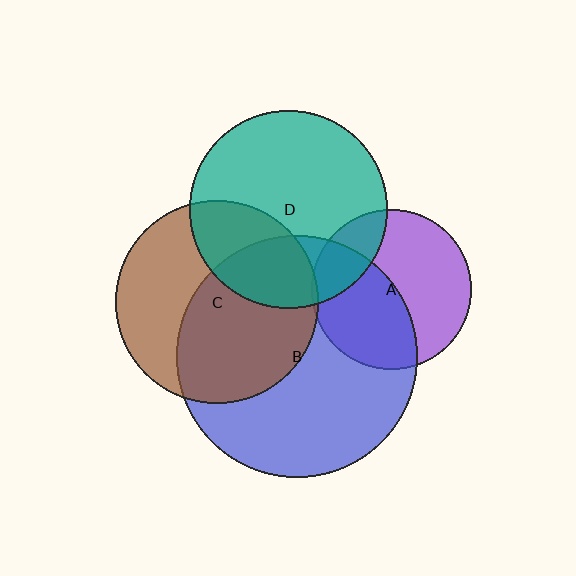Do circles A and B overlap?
Yes.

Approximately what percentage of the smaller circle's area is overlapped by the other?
Approximately 45%.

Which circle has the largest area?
Circle B (blue).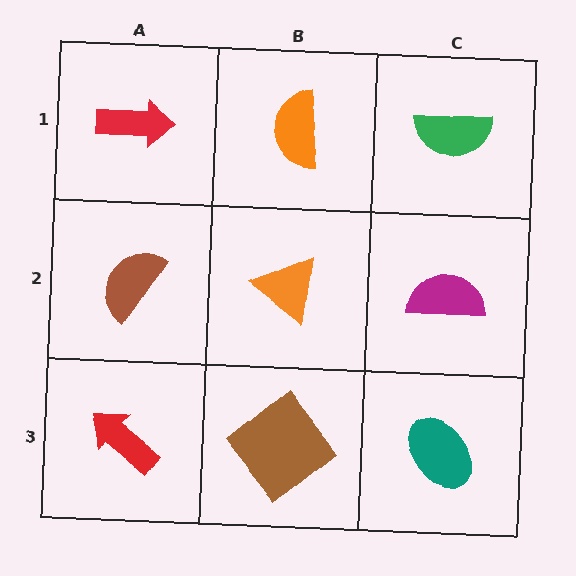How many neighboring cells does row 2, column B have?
4.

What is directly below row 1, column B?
An orange triangle.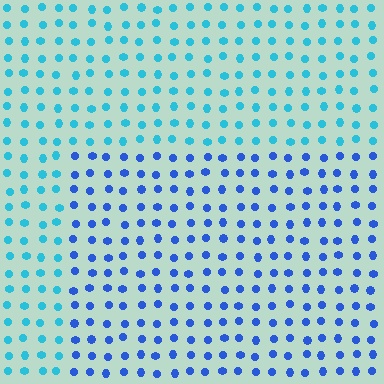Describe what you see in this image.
The image is filled with small cyan elements in a uniform arrangement. A rectangle-shaped region is visible where the elements are tinted to a slightly different hue, forming a subtle color boundary.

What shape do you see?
I see a rectangle.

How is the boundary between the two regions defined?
The boundary is defined purely by a slight shift in hue (about 35 degrees). Spacing, size, and orientation are identical on both sides.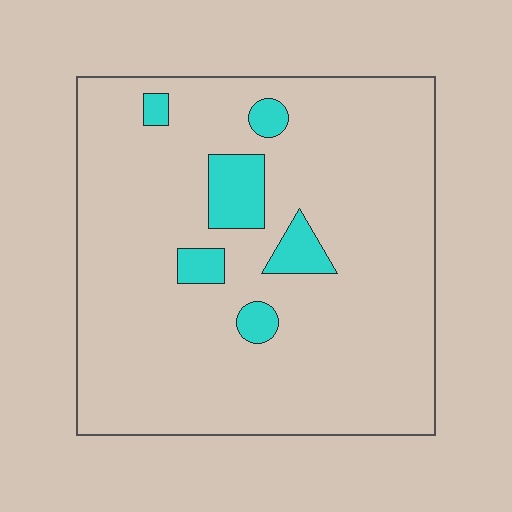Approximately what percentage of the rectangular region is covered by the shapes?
Approximately 10%.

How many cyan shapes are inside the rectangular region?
6.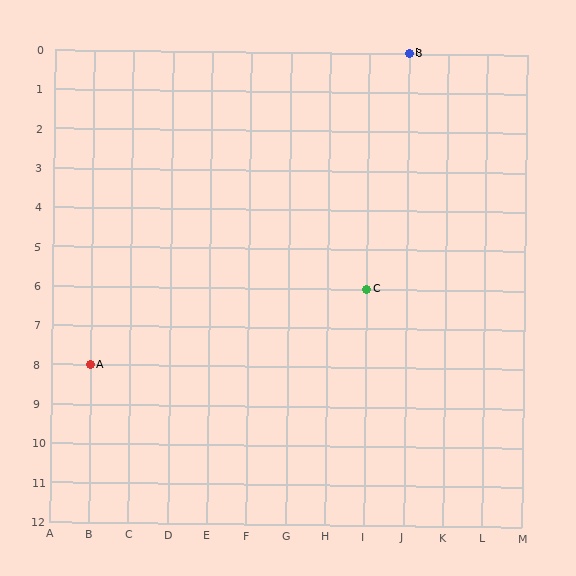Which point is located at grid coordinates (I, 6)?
Point C is at (I, 6).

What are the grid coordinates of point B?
Point B is at grid coordinates (J, 0).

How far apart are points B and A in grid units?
Points B and A are 8 columns and 8 rows apart (about 11.3 grid units diagonally).